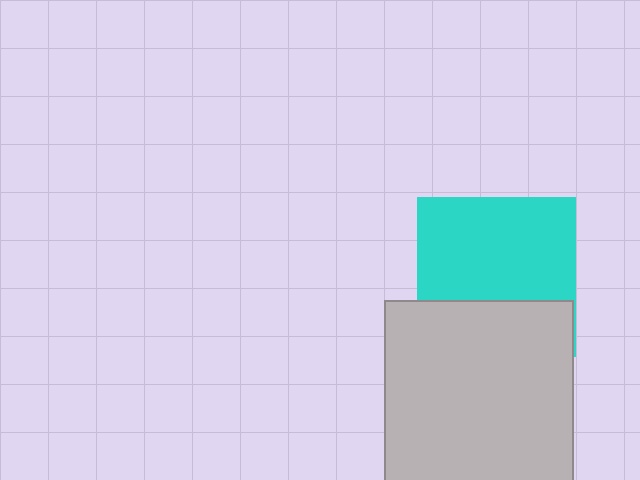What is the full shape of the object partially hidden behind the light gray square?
The partially hidden object is a cyan square.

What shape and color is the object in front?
The object in front is a light gray square.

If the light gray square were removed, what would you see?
You would see the complete cyan square.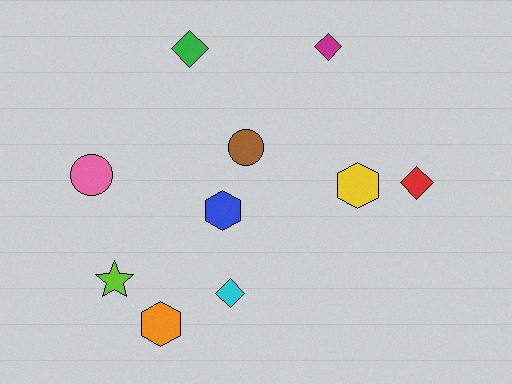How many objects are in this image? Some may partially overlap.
There are 10 objects.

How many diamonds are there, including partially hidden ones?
There are 4 diamonds.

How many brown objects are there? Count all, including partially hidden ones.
There is 1 brown object.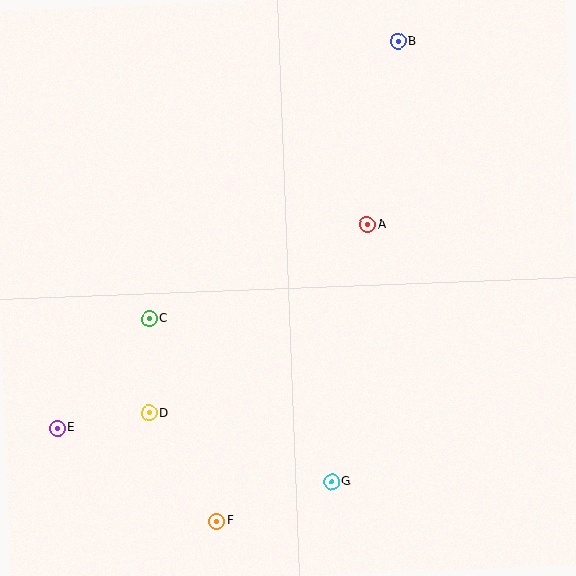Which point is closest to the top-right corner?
Point B is closest to the top-right corner.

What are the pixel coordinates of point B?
Point B is at (398, 41).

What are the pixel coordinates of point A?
Point A is at (367, 224).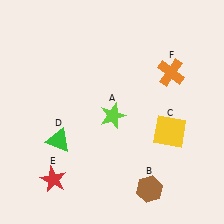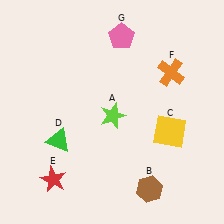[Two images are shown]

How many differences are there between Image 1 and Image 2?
There is 1 difference between the two images.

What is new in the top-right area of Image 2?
A pink pentagon (G) was added in the top-right area of Image 2.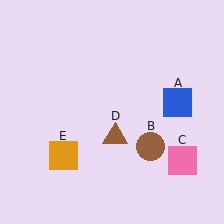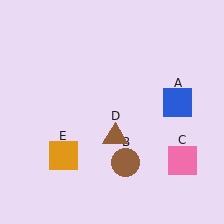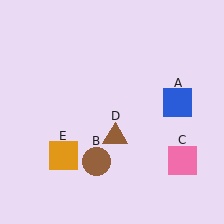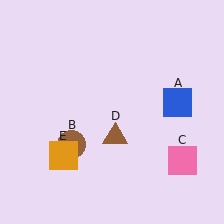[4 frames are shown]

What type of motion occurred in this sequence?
The brown circle (object B) rotated clockwise around the center of the scene.